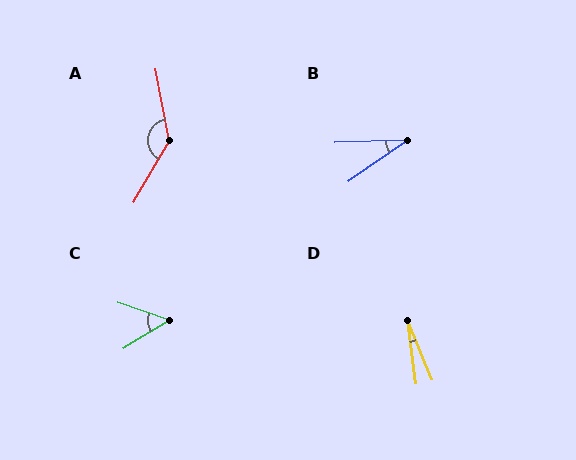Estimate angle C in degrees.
Approximately 50 degrees.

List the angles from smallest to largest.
D (15°), B (32°), C (50°), A (139°).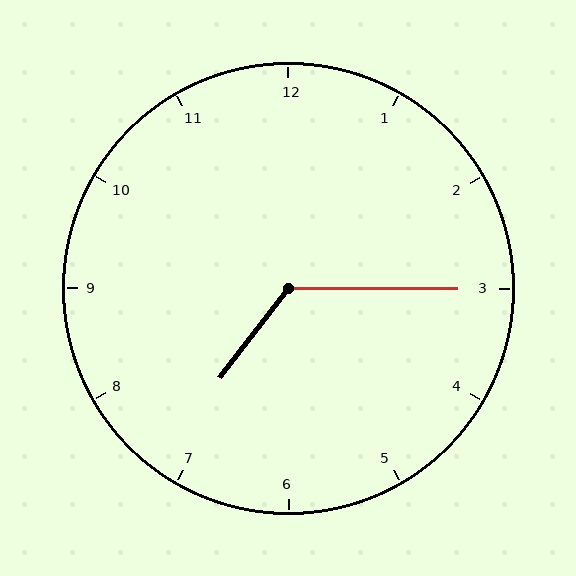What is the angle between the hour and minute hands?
Approximately 128 degrees.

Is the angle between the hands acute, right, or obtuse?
It is obtuse.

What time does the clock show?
7:15.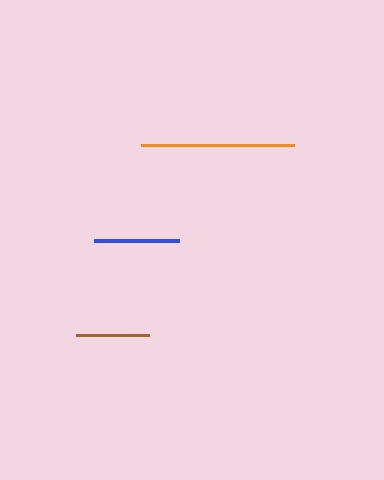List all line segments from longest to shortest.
From longest to shortest: orange, blue, brown.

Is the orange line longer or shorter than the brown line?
The orange line is longer than the brown line.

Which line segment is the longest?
The orange line is the longest at approximately 153 pixels.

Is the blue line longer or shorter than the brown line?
The blue line is longer than the brown line.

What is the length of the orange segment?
The orange segment is approximately 153 pixels long.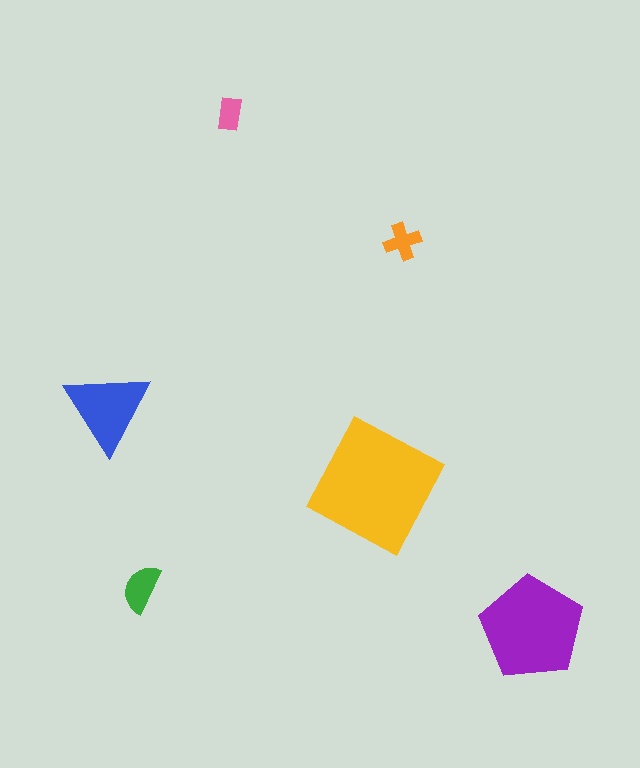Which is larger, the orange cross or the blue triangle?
The blue triangle.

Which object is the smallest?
The pink rectangle.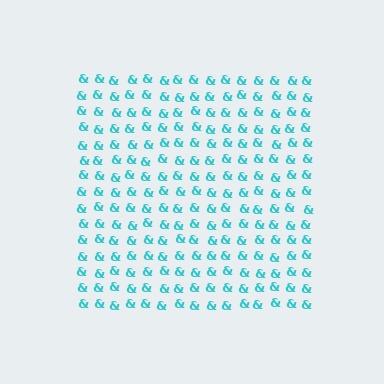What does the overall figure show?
The overall figure shows a square.